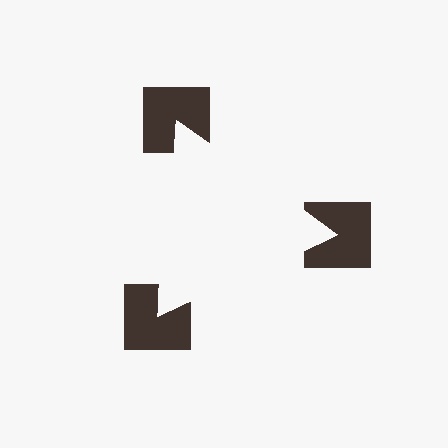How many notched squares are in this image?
There are 3 — one at each vertex of the illusory triangle.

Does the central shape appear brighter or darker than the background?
It typically appears slightly brighter than the background, even though no actual brightness change is drawn.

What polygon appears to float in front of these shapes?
An illusory triangle — its edges are inferred from the aligned wedge cuts in the notched squares, not physically drawn.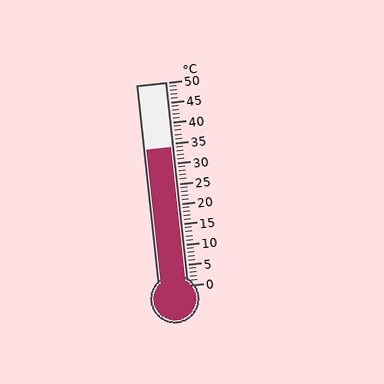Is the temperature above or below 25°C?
The temperature is above 25°C.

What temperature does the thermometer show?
The thermometer shows approximately 34°C.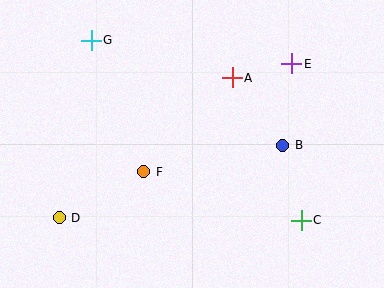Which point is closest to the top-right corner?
Point E is closest to the top-right corner.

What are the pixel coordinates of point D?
Point D is at (59, 218).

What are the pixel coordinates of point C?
Point C is at (301, 220).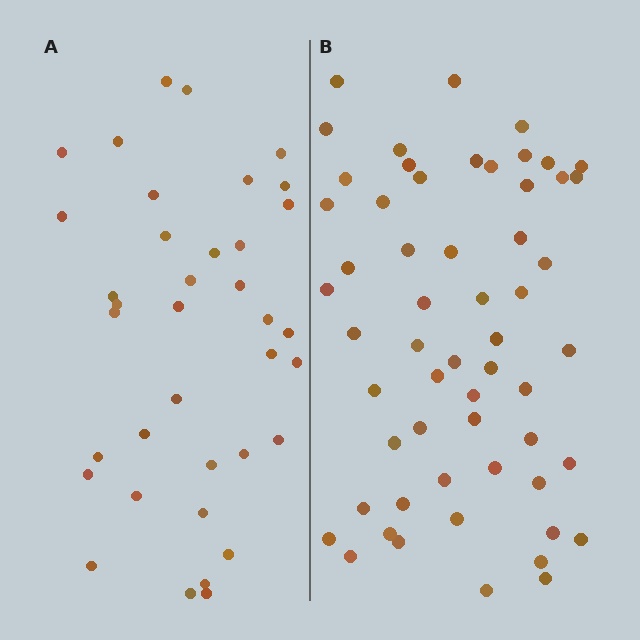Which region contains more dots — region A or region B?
Region B (the right region) has more dots.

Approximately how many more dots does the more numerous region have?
Region B has approximately 20 more dots than region A.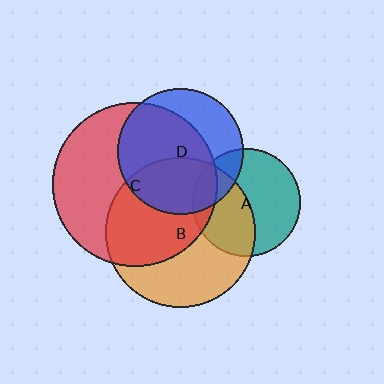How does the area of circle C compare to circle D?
Approximately 1.7 times.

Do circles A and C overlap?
Yes.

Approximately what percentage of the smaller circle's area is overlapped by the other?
Approximately 15%.